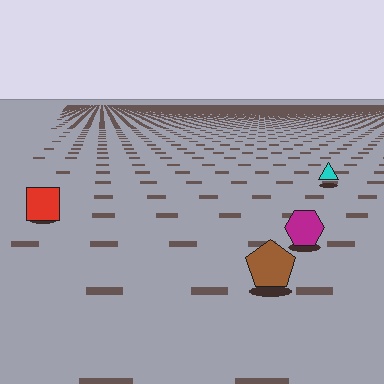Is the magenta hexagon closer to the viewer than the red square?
Yes. The magenta hexagon is closer — you can tell from the texture gradient: the ground texture is coarser near it.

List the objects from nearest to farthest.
From nearest to farthest: the brown pentagon, the magenta hexagon, the red square, the cyan triangle.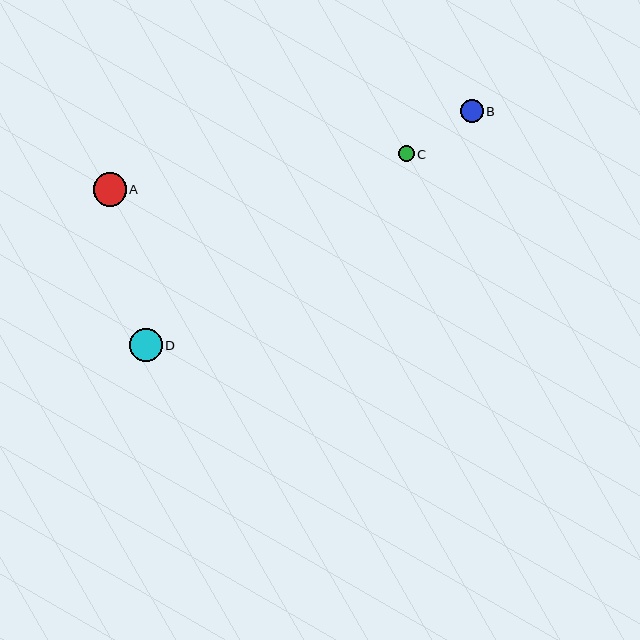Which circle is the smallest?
Circle C is the smallest with a size of approximately 16 pixels.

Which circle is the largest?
Circle A is the largest with a size of approximately 33 pixels.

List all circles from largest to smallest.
From largest to smallest: A, D, B, C.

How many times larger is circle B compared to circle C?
Circle B is approximately 1.4 times the size of circle C.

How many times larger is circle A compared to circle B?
Circle A is approximately 1.5 times the size of circle B.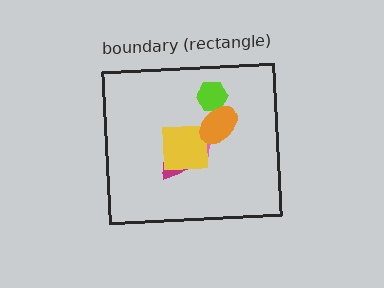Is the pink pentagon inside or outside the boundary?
Inside.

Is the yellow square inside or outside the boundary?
Inside.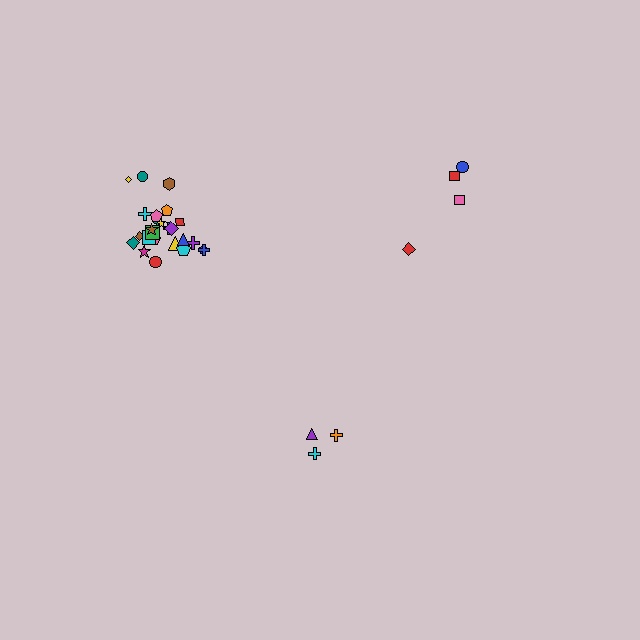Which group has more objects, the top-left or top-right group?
The top-left group.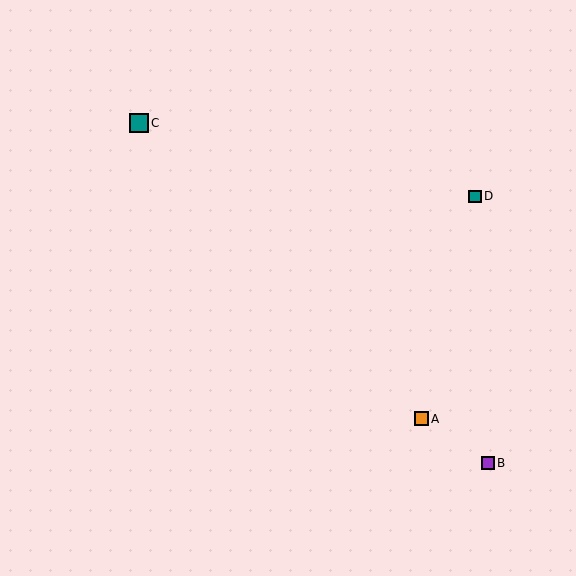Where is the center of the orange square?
The center of the orange square is at (421, 419).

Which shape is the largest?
The teal square (labeled C) is the largest.